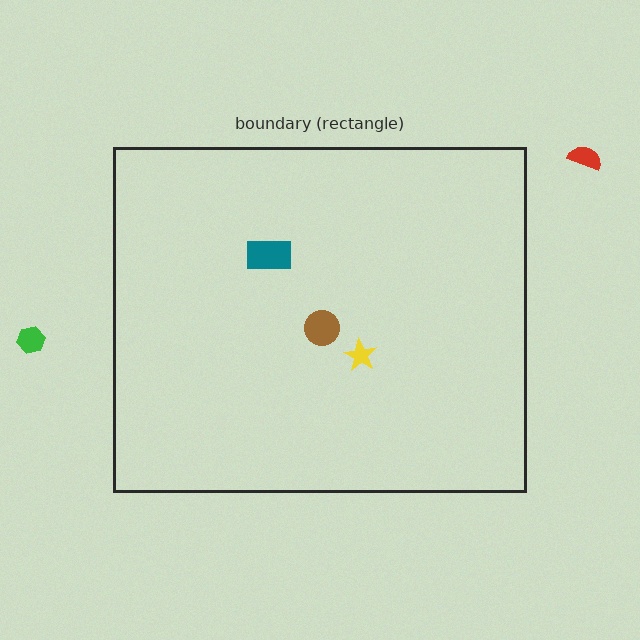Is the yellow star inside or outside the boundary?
Inside.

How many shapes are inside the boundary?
3 inside, 2 outside.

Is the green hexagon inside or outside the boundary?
Outside.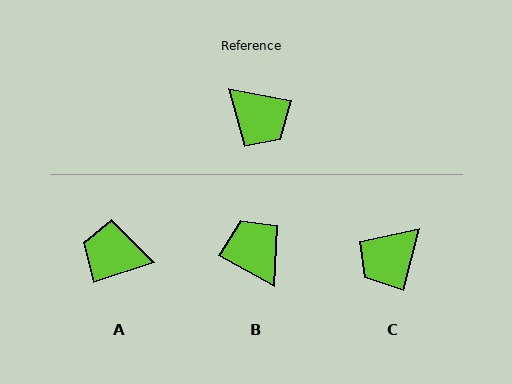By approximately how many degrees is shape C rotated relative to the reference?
Approximately 93 degrees clockwise.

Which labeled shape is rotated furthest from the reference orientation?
B, about 162 degrees away.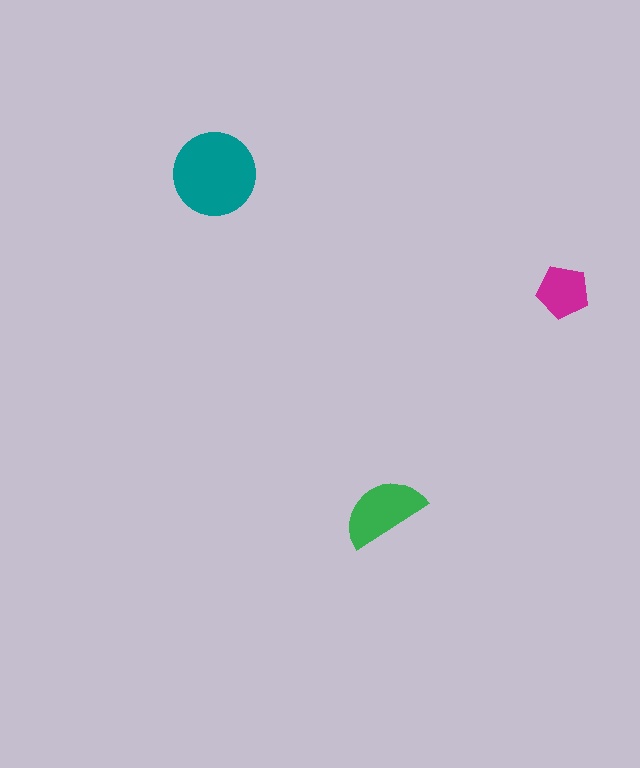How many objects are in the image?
There are 3 objects in the image.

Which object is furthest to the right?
The magenta pentagon is rightmost.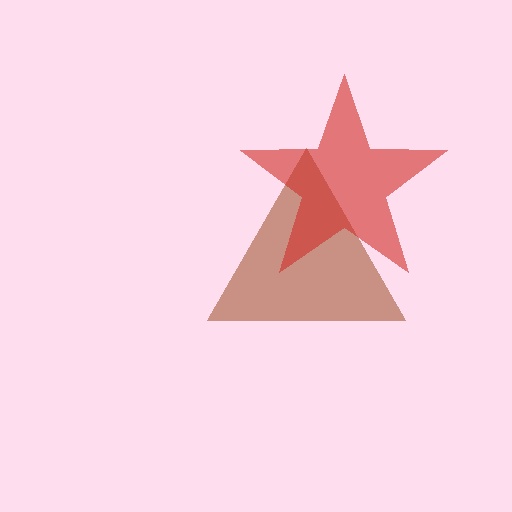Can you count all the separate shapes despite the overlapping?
Yes, there are 2 separate shapes.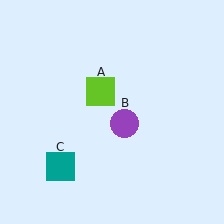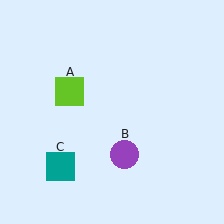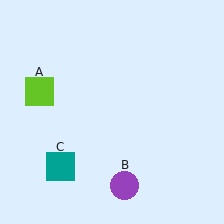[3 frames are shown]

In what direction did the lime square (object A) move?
The lime square (object A) moved left.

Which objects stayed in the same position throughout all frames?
Teal square (object C) remained stationary.